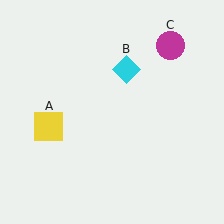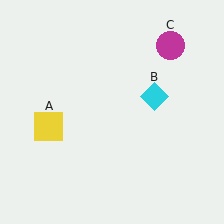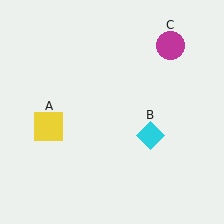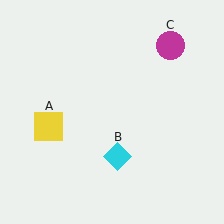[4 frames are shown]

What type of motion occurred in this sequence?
The cyan diamond (object B) rotated clockwise around the center of the scene.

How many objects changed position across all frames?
1 object changed position: cyan diamond (object B).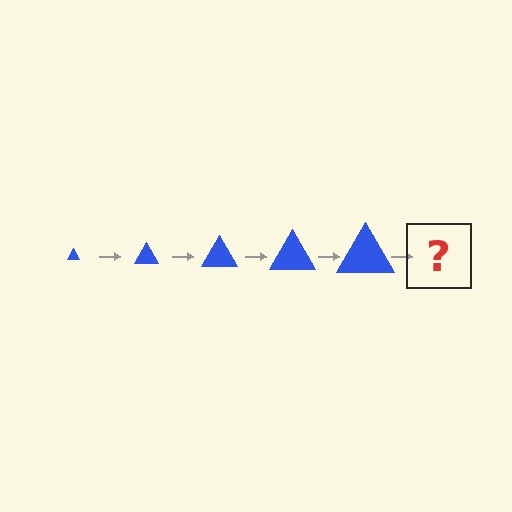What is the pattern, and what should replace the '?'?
The pattern is that the triangle gets progressively larger each step. The '?' should be a blue triangle, larger than the previous one.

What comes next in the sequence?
The next element should be a blue triangle, larger than the previous one.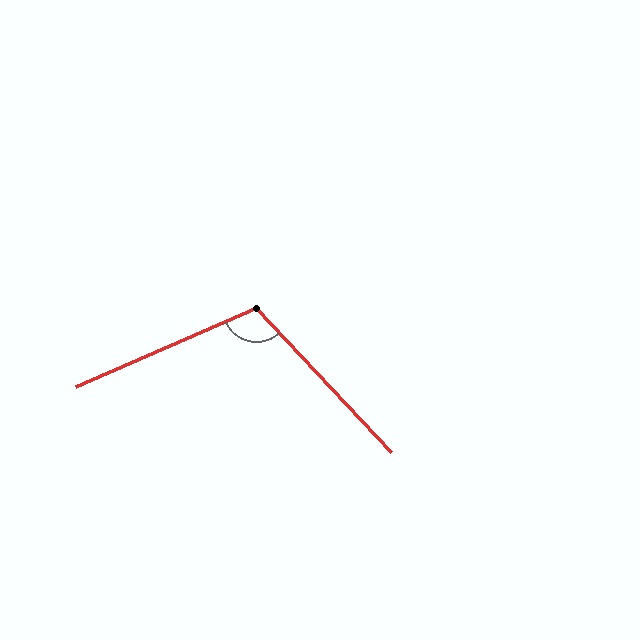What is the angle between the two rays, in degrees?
Approximately 109 degrees.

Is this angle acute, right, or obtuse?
It is obtuse.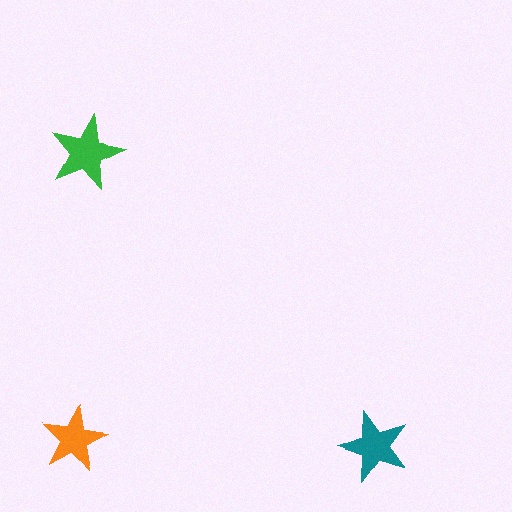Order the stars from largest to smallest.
the green one, the teal one, the orange one.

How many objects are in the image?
There are 3 objects in the image.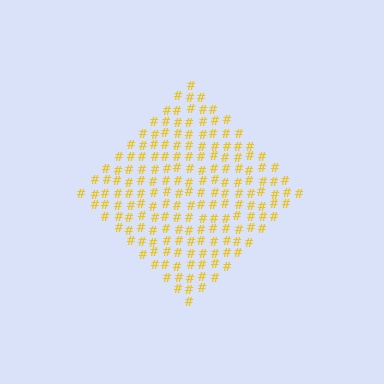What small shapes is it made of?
It is made of small hash symbols.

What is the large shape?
The large shape is a diamond.